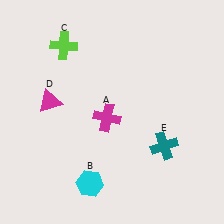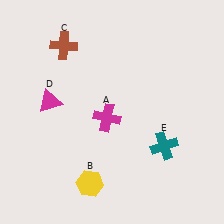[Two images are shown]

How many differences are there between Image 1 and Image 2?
There are 2 differences between the two images.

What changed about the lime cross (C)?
In Image 1, C is lime. In Image 2, it changed to brown.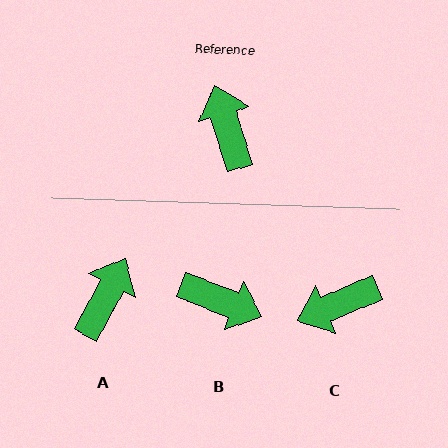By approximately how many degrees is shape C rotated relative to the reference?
Approximately 96 degrees counter-clockwise.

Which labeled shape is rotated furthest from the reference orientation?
B, about 129 degrees away.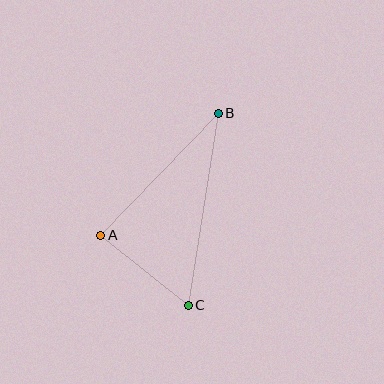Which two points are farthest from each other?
Points B and C are farthest from each other.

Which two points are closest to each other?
Points A and C are closest to each other.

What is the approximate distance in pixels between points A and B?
The distance between A and B is approximately 169 pixels.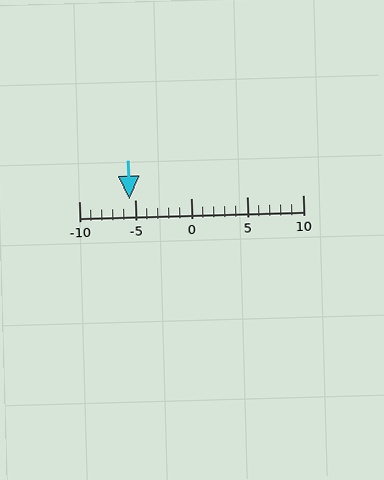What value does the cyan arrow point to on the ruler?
The cyan arrow points to approximately -6.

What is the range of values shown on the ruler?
The ruler shows values from -10 to 10.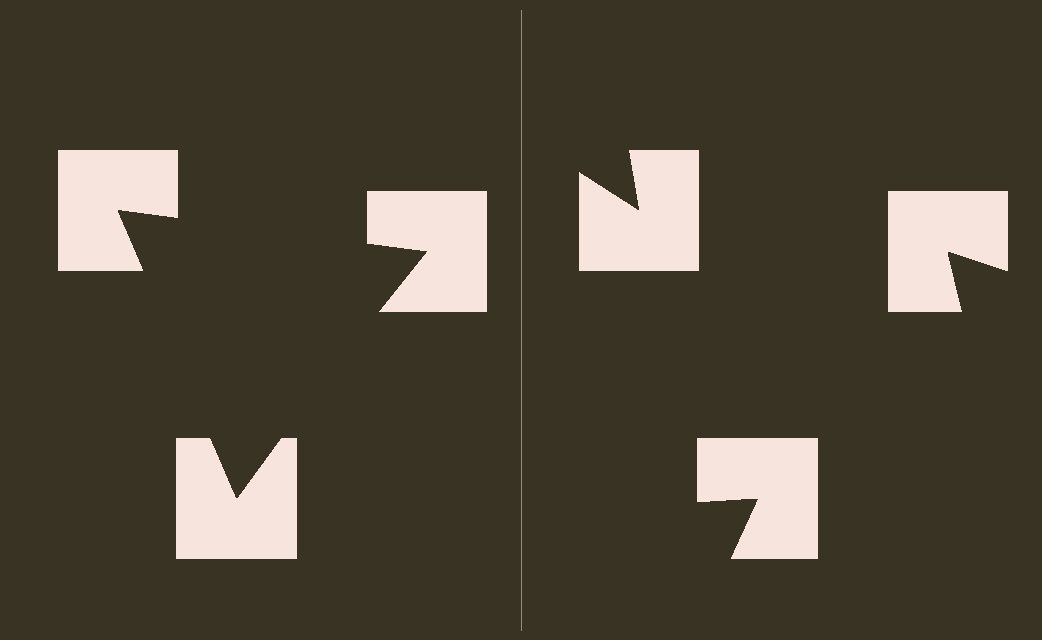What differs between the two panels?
The notched squares are positioned identically on both sides; only the wedge orientations differ. On the left they align to a triangle; on the right they are misaligned.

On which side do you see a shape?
An illusory triangle appears on the left side. On the right side the wedge cuts are rotated, so no coherent shape forms.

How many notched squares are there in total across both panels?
6 — 3 on each side.